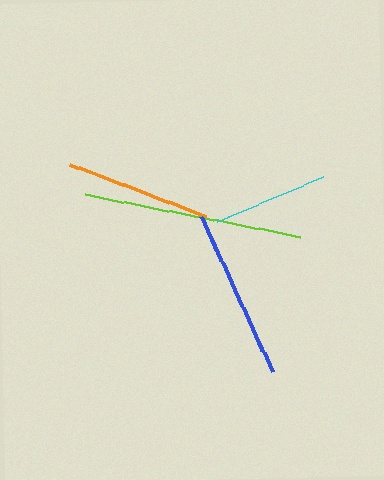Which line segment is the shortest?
The cyan line is the shortest at approximately 116 pixels.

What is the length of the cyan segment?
The cyan segment is approximately 116 pixels long.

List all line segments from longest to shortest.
From longest to shortest: lime, blue, orange, cyan.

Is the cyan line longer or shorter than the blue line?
The blue line is longer than the cyan line.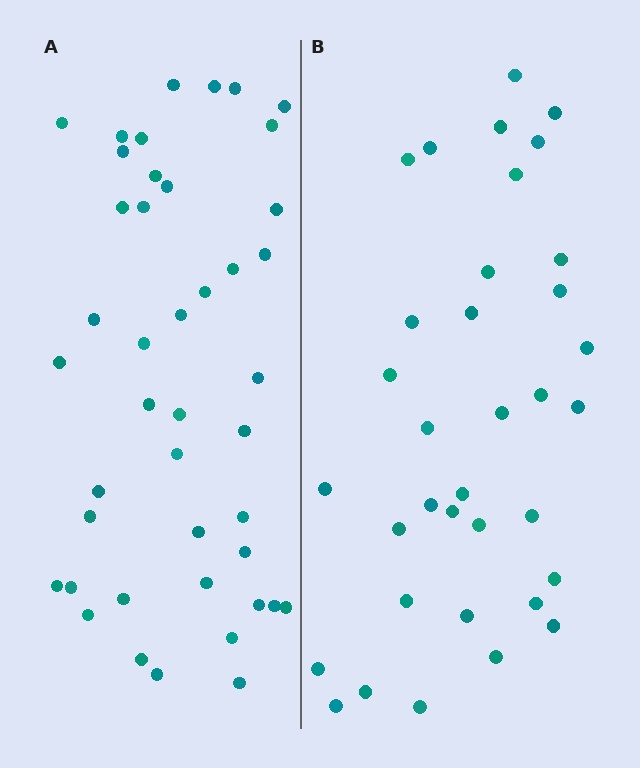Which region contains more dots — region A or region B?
Region A (the left region) has more dots.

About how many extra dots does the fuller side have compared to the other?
Region A has roughly 8 or so more dots than region B.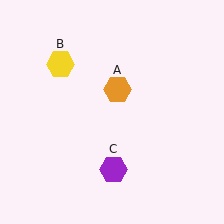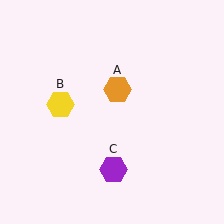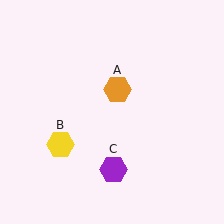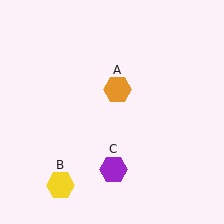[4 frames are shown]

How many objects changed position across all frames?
1 object changed position: yellow hexagon (object B).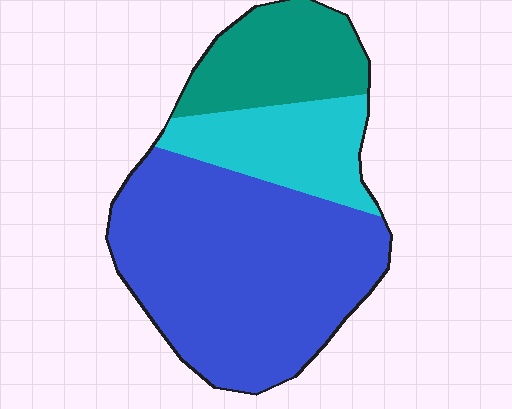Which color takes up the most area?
Blue, at roughly 60%.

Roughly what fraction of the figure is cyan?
Cyan takes up about one fifth (1/5) of the figure.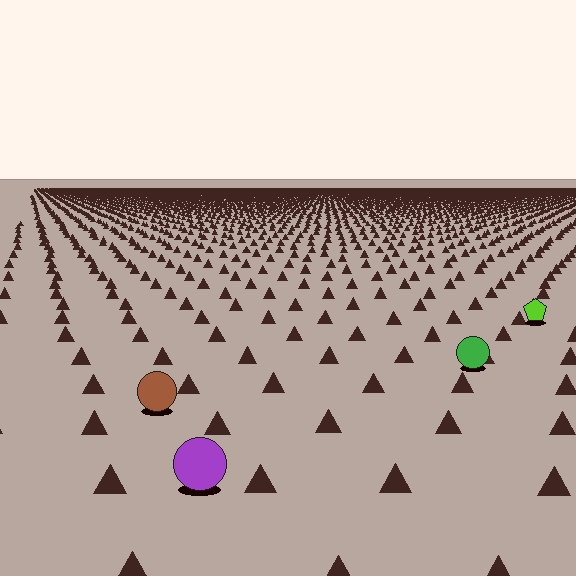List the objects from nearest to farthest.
From nearest to farthest: the purple circle, the brown circle, the green circle, the lime pentagon.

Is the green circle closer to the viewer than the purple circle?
No. The purple circle is closer — you can tell from the texture gradient: the ground texture is coarser near it.